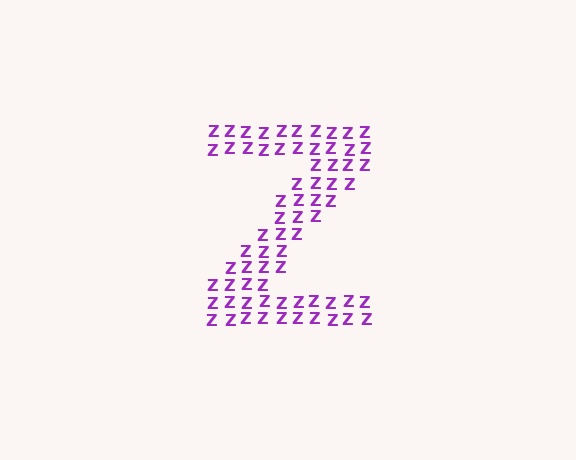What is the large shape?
The large shape is the letter Z.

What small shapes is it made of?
It is made of small letter Z's.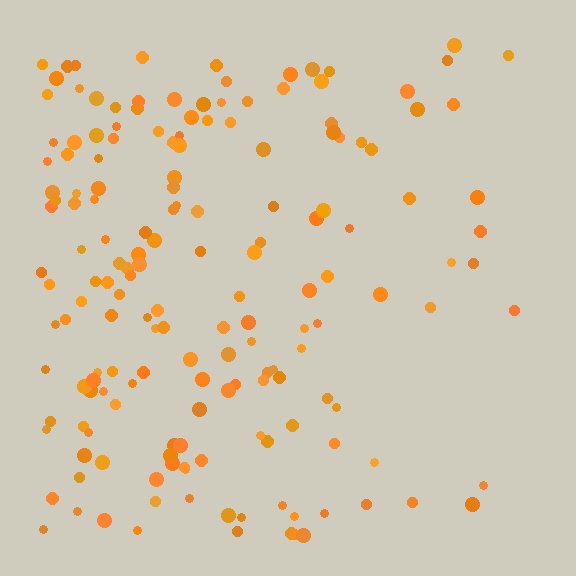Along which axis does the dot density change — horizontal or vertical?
Horizontal.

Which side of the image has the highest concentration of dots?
The left.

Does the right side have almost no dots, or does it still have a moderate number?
Still a moderate number, just noticeably fewer than the left.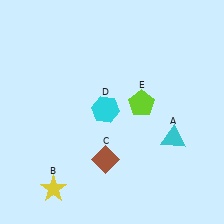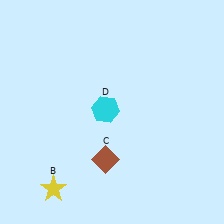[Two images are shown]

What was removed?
The cyan triangle (A), the lime pentagon (E) were removed in Image 2.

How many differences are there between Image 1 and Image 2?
There are 2 differences between the two images.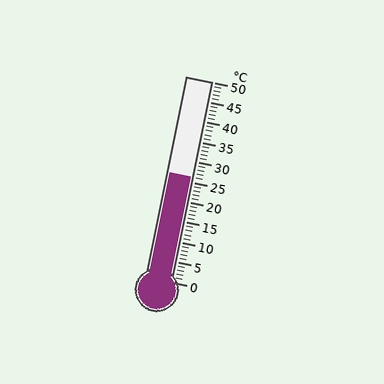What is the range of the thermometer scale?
The thermometer scale ranges from 0°C to 50°C.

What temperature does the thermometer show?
The thermometer shows approximately 26°C.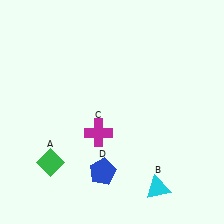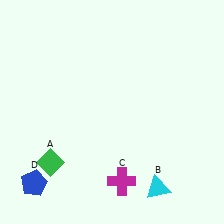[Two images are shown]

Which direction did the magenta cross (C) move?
The magenta cross (C) moved down.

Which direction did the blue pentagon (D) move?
The blue pentagon (D) moved left.